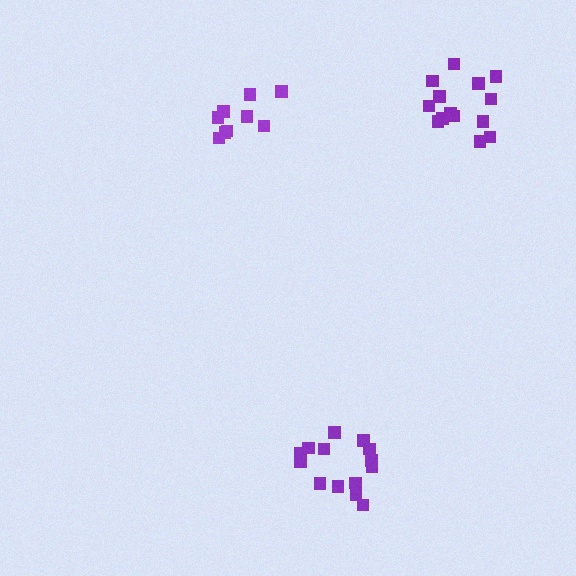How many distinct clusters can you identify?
There are 3 distinct clusters.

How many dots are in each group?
Group 1: 14 dots, Group 2: 14 dots, Group 3: 9 dots (37 total).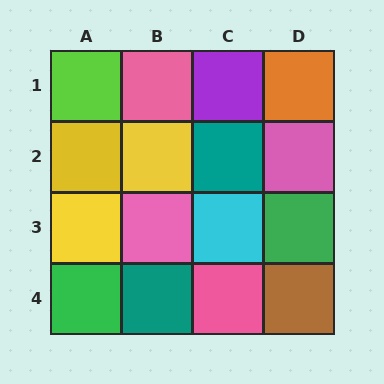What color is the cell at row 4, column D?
Brown.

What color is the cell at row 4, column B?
Teal.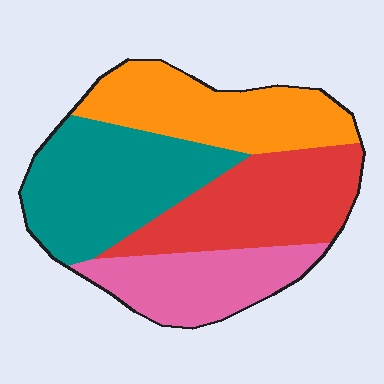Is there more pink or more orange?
Orange.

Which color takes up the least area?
Pink, at roughly 20%.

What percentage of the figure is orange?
Orange takes up less than a quarter of the figure.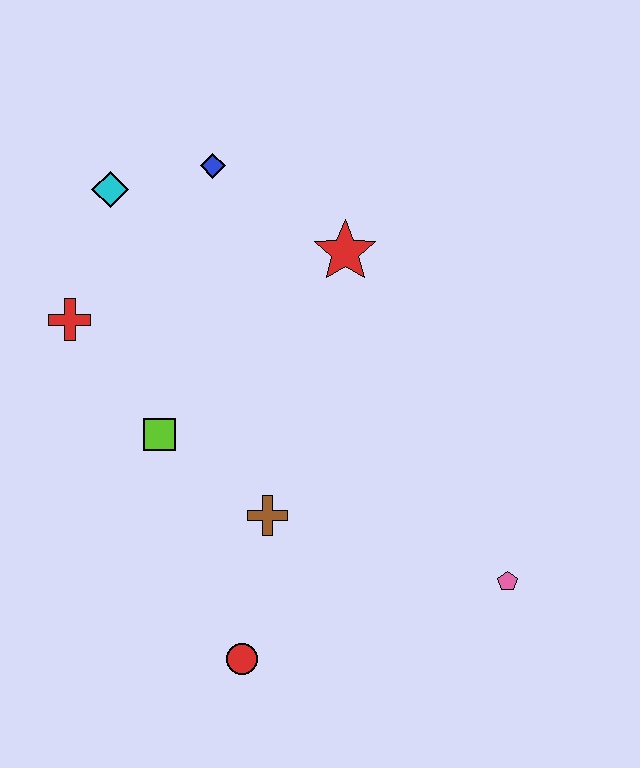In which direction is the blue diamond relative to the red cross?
The blue diamond is above the red cross.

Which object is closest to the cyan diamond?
The blue diamond is closest to the cyan diamond.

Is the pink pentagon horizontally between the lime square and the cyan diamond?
No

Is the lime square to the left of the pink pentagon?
Yes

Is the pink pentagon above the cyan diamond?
No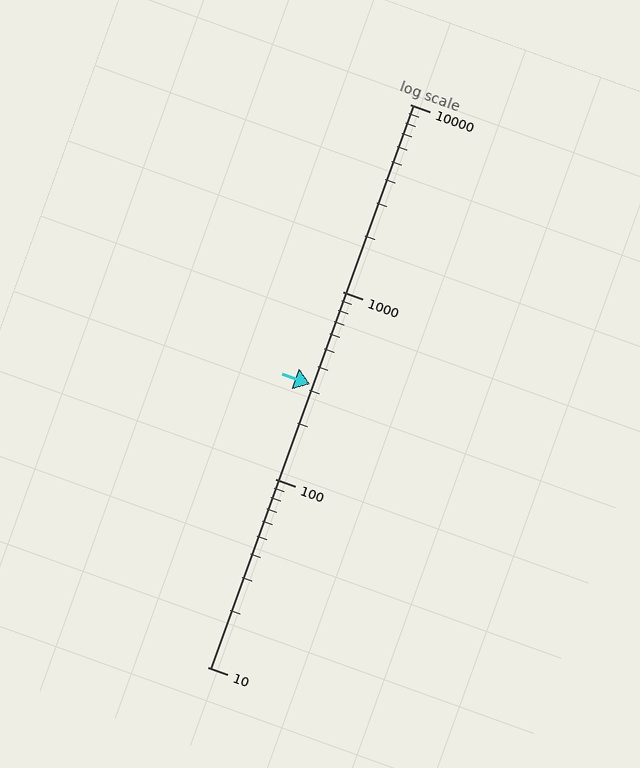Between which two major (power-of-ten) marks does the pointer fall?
The pointer is between 100 and 1000.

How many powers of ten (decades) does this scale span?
The scale spans 3 decades, from 10 to 10000.